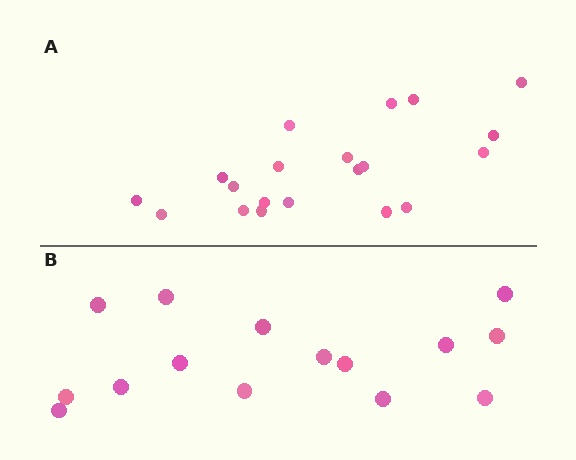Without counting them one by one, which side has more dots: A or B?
Region A (the top region) has more dots.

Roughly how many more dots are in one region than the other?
Region A has about 5 more dots than region B.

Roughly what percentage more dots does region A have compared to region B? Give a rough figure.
About 35% more.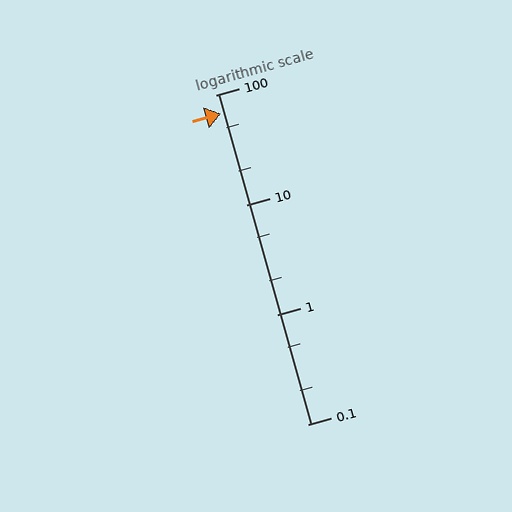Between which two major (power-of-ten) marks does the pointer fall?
The pointer is between 10 and 100.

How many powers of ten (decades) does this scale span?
The scale spans 3 decades, from 0.1 to 100.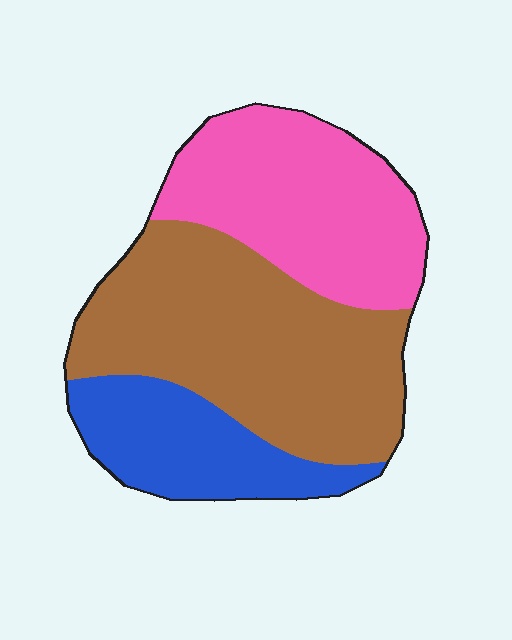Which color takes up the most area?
Brown, at roughly 45%.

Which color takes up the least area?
Blue, at roughly 20%.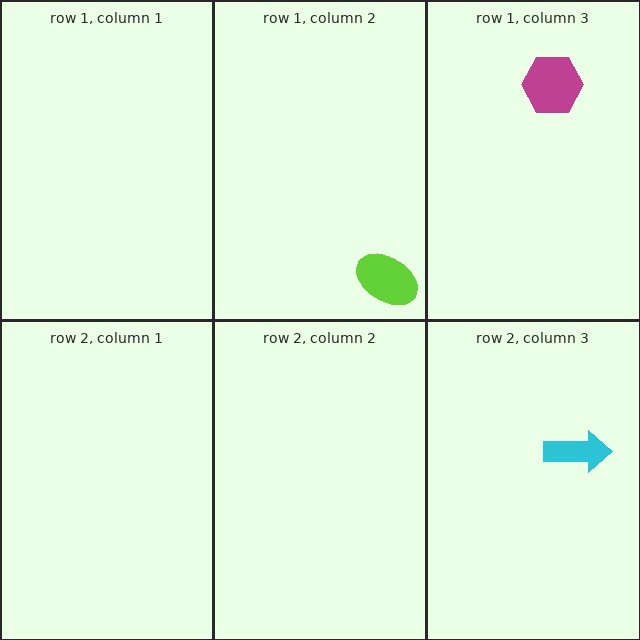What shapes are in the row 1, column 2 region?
The lime ellipse.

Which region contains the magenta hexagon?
The row 1, column 3 region.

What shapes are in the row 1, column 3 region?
The magenta hexagon.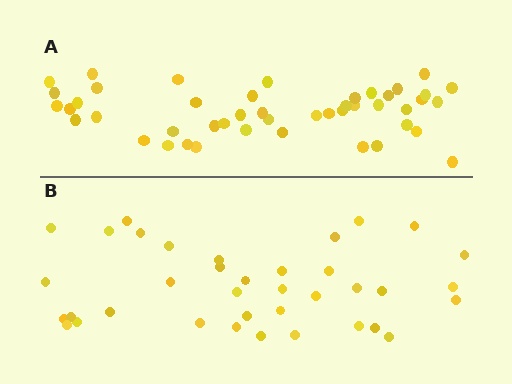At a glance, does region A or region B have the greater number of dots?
Region A (the top region) has more dots.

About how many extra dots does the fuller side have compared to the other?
Region A has roughly 8 or so more dots than region B.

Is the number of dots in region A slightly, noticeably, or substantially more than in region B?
Region A has only slightly more — the two regions are fairly close. The ratio is roughly 1.2 to 1.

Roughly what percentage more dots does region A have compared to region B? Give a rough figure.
About 25% more.